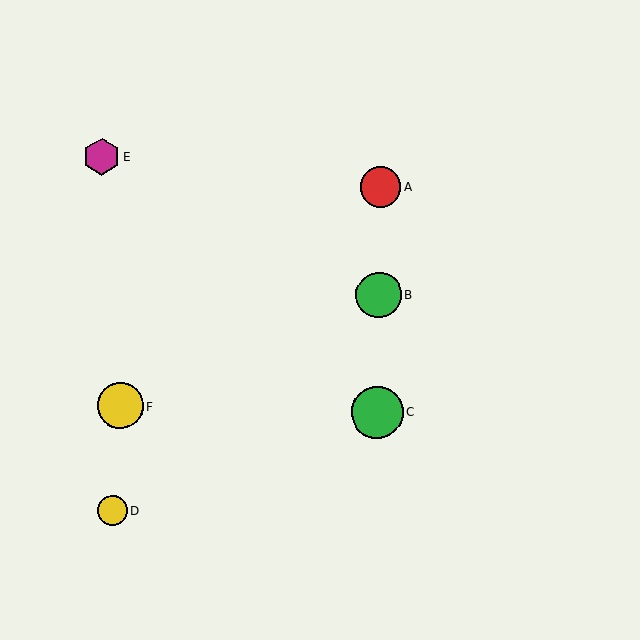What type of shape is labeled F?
Shape F is a yellow circle.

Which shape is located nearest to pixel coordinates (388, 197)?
The red circle (labeled A) at (380, 187) is nearest to that location.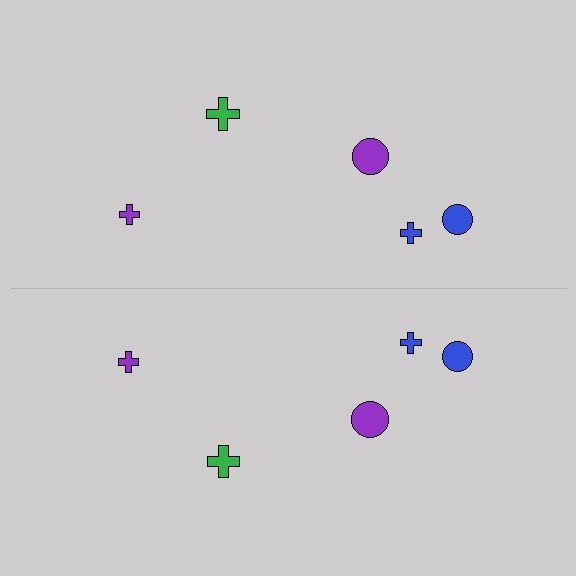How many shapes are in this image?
There are 10 shapes in this image.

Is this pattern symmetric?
Yes, this pattern has bilateral (reflection) symmetry.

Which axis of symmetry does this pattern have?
The pattern has a horizontal axis of symmetry running through the center of the image.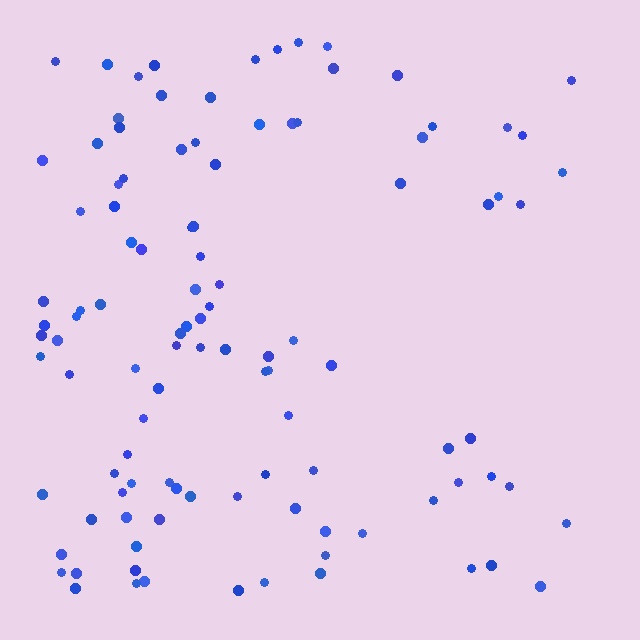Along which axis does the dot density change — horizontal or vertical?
Horizontal.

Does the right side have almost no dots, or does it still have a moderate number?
Still a moderate number, just noticeably fewer than the left.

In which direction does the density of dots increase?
From right to left, with the left side densest.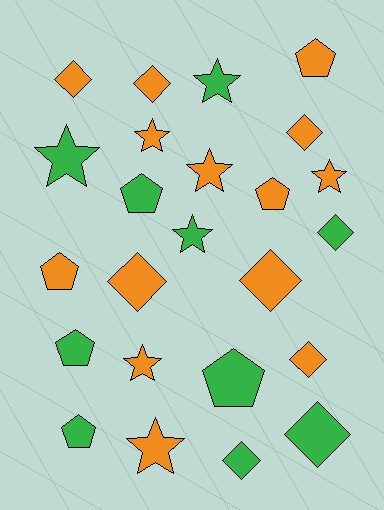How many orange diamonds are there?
There are 6 orange diamonds.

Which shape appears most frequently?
Diamond, with 9 objects.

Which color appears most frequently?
Orange, with 14 objects.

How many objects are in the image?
There are 24 objects.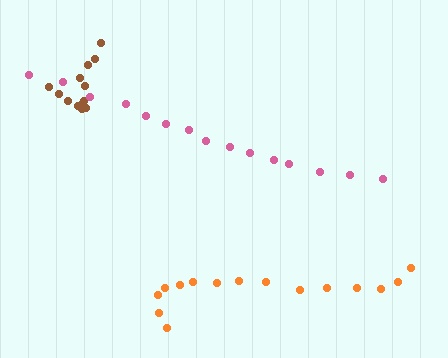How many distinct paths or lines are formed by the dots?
There are 3 distinct paths.